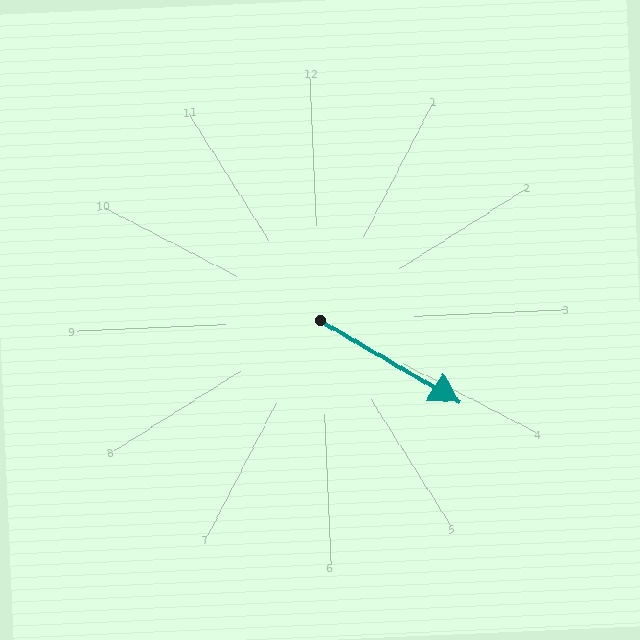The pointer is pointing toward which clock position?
Roughly 4 o'clock.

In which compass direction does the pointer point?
Southeast.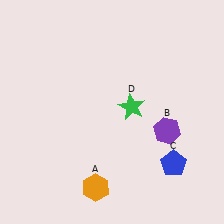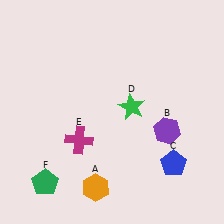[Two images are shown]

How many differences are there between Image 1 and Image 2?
There are 2 differences between the two images.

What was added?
A magenta cross (E), a green pentagon (F) were added in Image 2.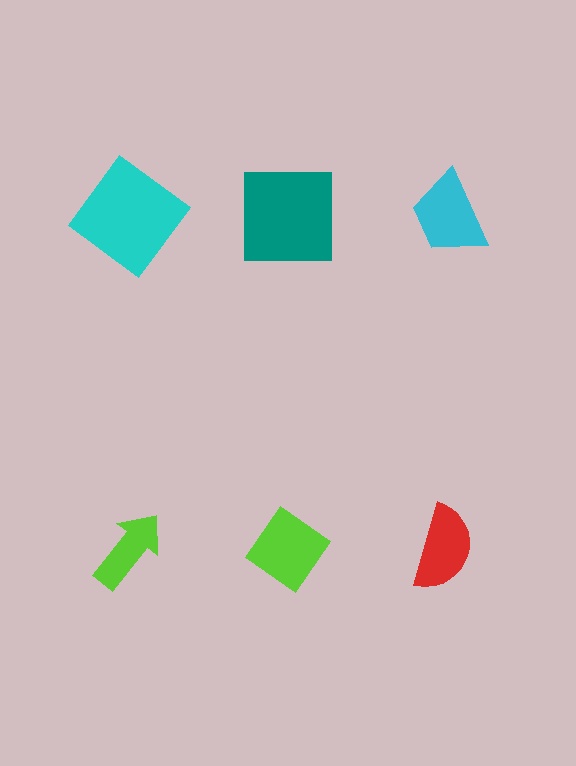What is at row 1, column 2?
A teal square.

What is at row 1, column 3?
A cyan trapezoid.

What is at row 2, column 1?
A lime arrow.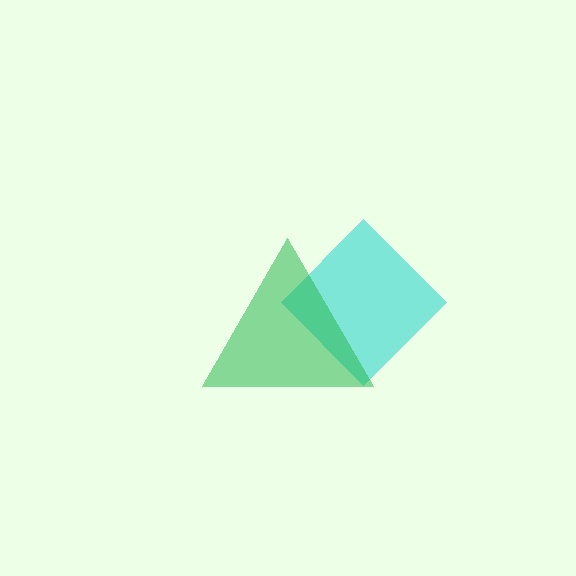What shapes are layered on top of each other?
The layered shapes are: a cyan diamond, a green triangle.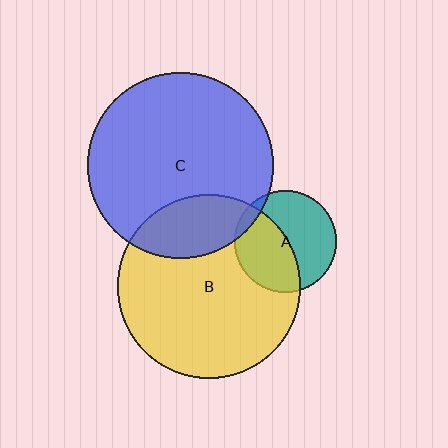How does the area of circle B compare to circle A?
Approximately 3.2 times.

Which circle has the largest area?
Circle C (blue).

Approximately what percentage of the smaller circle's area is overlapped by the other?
Approximately 20%.